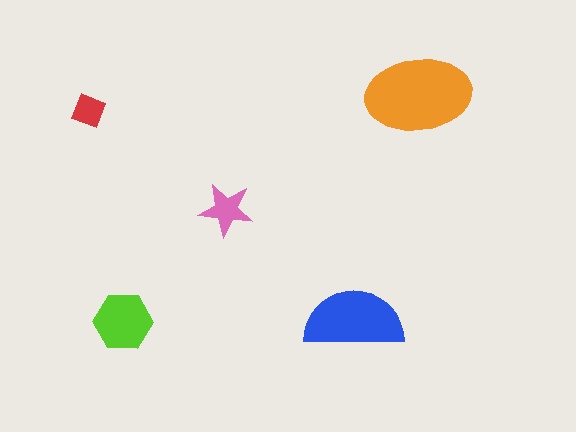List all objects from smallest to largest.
The red diamond, the pink star, the lime hexagon, the blue semicircle, the orange ellipse.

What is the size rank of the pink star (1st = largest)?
4th.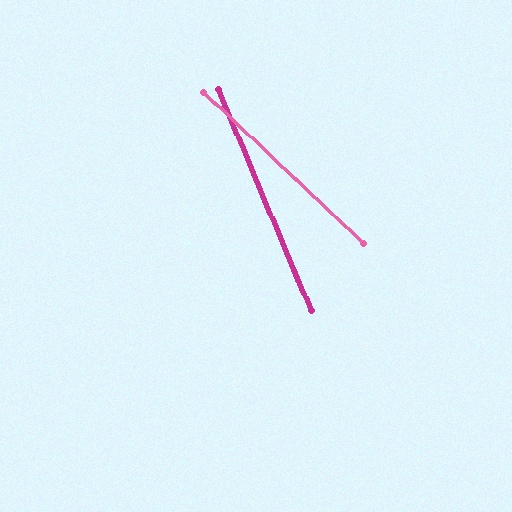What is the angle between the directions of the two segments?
Approximately 24 degrees.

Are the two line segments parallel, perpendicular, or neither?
Neither parallel nor perpendicular — they differ by about 24°.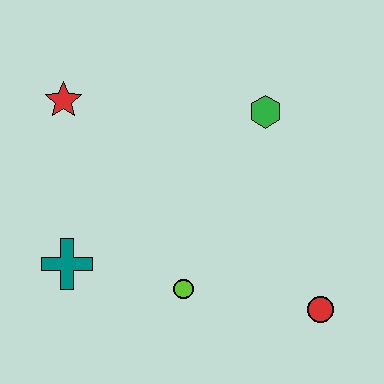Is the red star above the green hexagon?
Yes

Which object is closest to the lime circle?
The teal cross is closest to the lime circle.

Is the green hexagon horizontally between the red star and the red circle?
Yes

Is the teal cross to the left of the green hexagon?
Yes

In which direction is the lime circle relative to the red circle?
The lime circle is to the left of the red circle.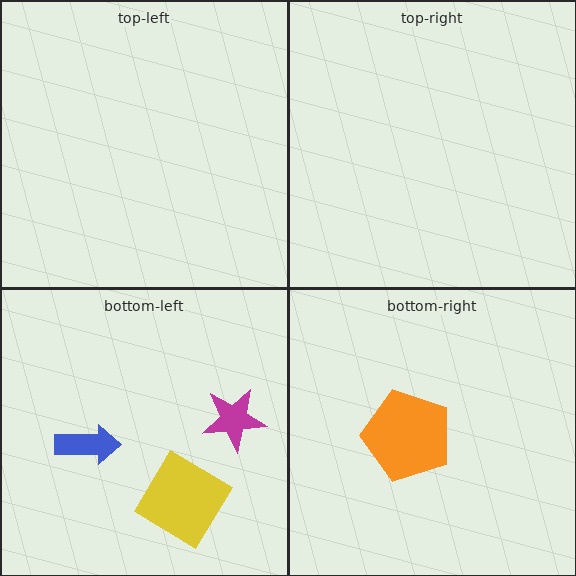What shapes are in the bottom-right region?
The orange pentagon.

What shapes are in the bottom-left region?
The blue arrow, the yellow diamond, the magenta star.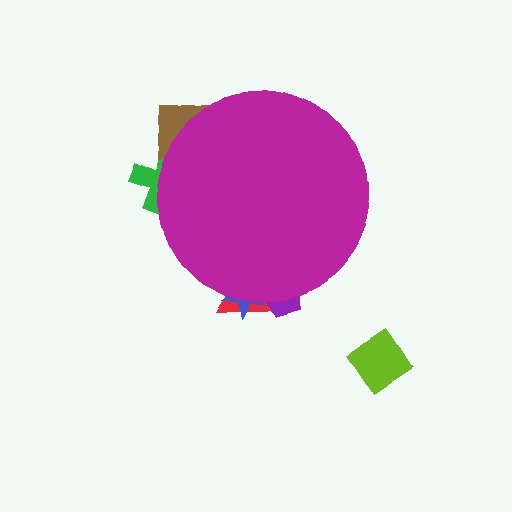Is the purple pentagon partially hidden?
Yes, the purple pentagon is partially hidden behind the magenta circle.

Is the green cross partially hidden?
Yes, the green cross is partially hidden behind the magenta circle.